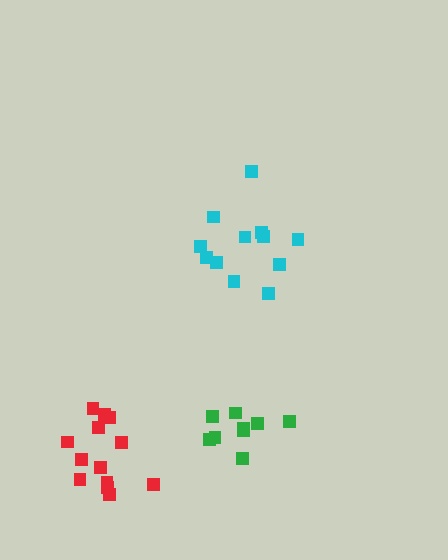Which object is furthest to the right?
The cyan cluster is rightmost.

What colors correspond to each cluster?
The clusters are colored: green, red, cyan.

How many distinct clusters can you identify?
There are 3 distinct clusters.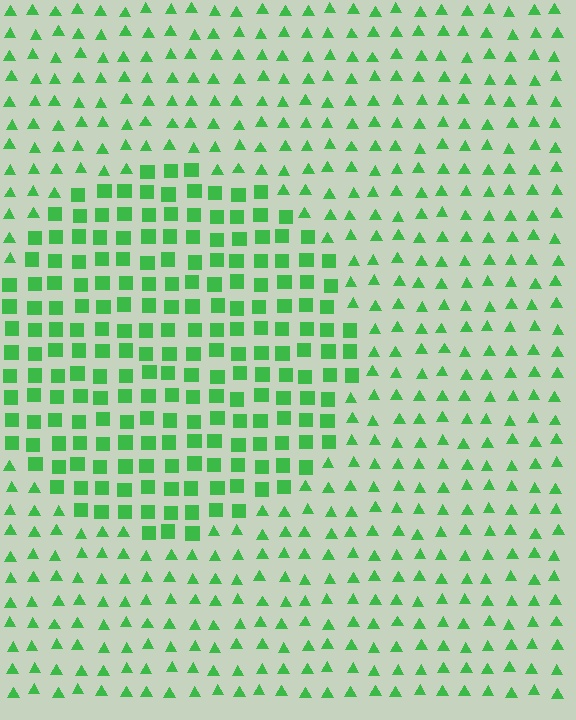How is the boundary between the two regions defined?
The boundary is defined by a change in element shape: squares inside vs. triangles outside. All elements share the same color and spacing.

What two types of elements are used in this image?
The image uses squares inside the circle region and triangles outside it.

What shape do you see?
I see a circle.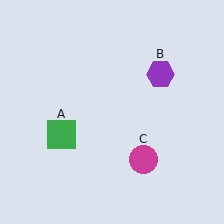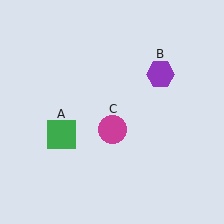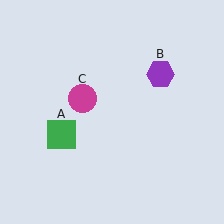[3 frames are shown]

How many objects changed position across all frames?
1 object changed position: magenta circle (object C).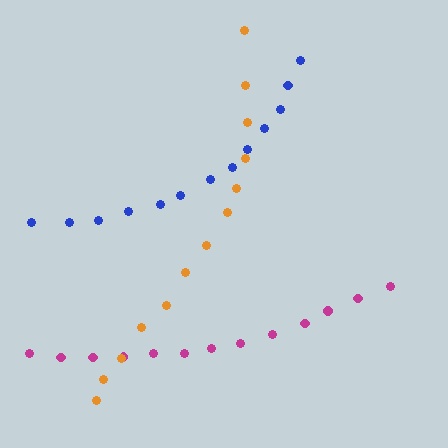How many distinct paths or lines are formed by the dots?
There are 3 distinct paths.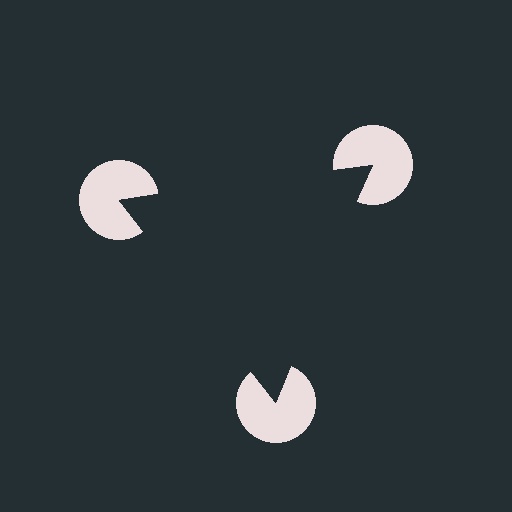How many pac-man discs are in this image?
There are 3 — one at each vertex of the illusory triangle.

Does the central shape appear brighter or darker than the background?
It typically appears slightly darker than the background, even though no actual brightness change is drawn.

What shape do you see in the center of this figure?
An illusory triangle — its edges are inferred from the aligned wedge cuts in the pac-man discs, not physically drawn.